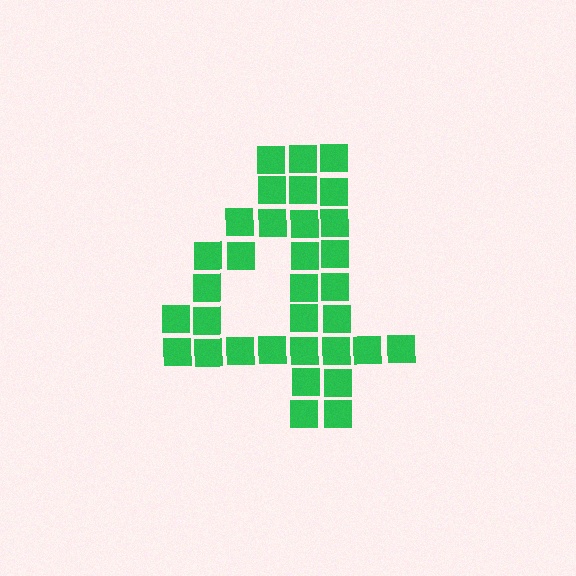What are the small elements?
The small elements are squares.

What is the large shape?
The large shape is the digit 4.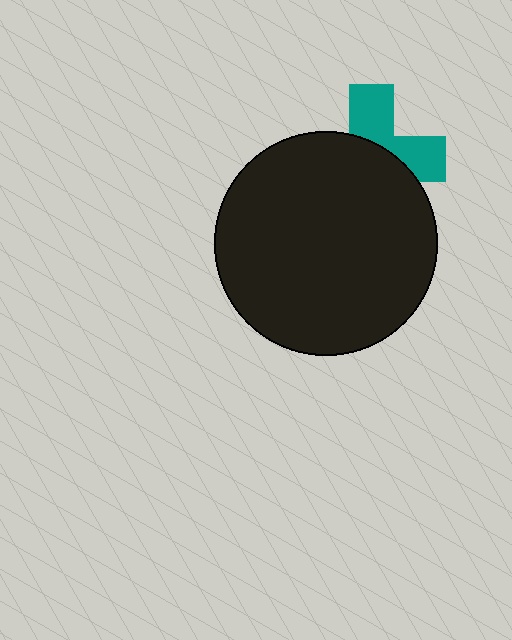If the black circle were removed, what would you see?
You would see the complete teal cross.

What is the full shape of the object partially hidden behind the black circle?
The partially hidden object is a teal cross.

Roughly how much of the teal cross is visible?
A small part of it is visible (roughly 40%).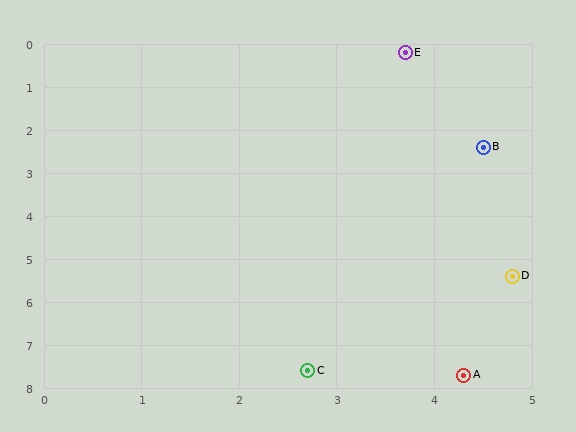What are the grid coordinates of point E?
Point E is at approximately (3.7, 0.2).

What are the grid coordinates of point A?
Point A is at approximately (4.3, 7.7).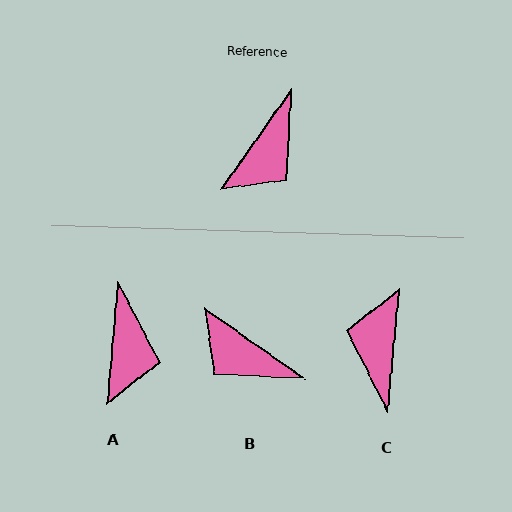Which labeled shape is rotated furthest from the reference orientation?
C, about 150 degrees away.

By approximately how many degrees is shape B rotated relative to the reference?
Approximately 90 degrees clockwise.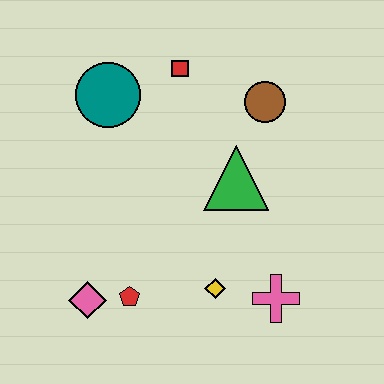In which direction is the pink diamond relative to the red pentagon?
The pink diamond is to the left of the red pentagon.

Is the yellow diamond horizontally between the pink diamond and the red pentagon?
No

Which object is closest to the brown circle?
The green triangle is closest to the brown circle.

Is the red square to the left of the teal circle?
No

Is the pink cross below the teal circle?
Yes